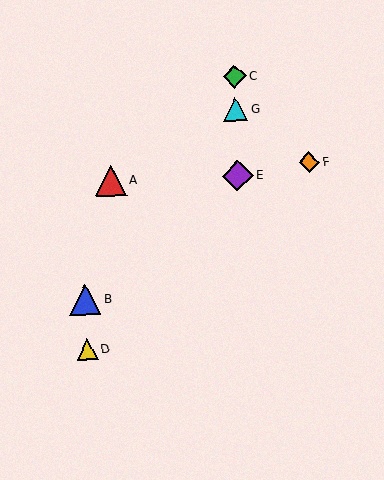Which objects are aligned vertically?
Objects C, E, G are aligned vertically.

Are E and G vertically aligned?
Yes, both are at x≈237.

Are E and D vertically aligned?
No, E is at x≈237 and D is at x≈87.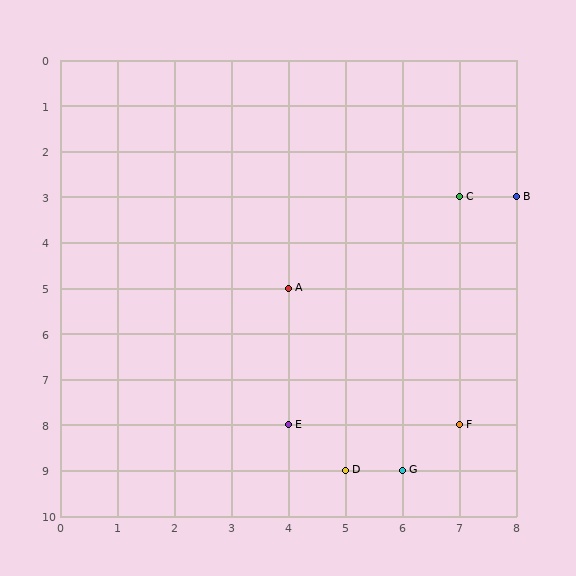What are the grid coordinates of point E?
Point E is at grid coordinates (4, 8).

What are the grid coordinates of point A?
Point A is at grid coordinates (4, 5).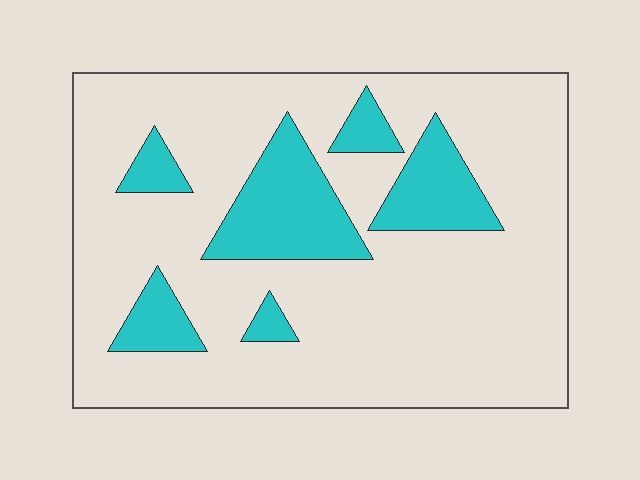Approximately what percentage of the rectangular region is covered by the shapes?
Approximately 20%.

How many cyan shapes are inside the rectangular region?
6.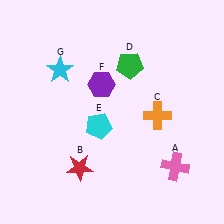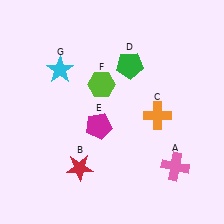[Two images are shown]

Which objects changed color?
E changed from cyan to magenta. F changed from purple to lime.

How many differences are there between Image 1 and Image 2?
There are 2 differences between the two images.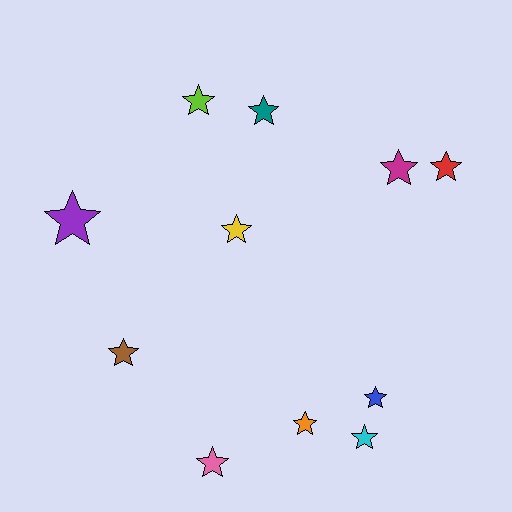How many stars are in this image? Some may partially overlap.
There are 11 stars.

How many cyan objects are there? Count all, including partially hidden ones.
There is 1 cyan object.